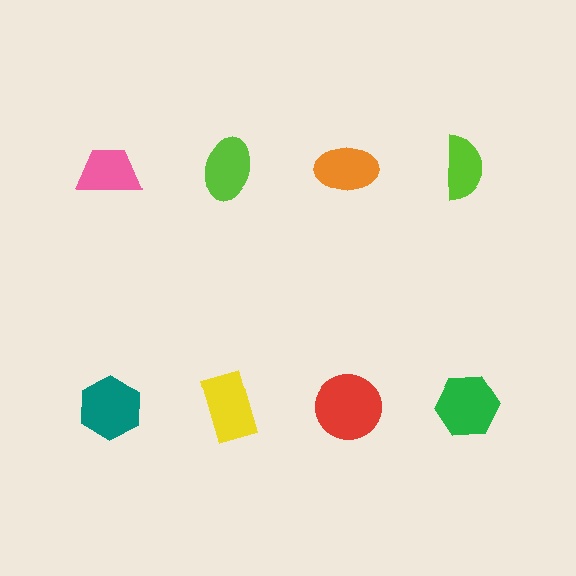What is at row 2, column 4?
A green hexagon.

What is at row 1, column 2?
A lime ellipse.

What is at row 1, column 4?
A lime semicircle.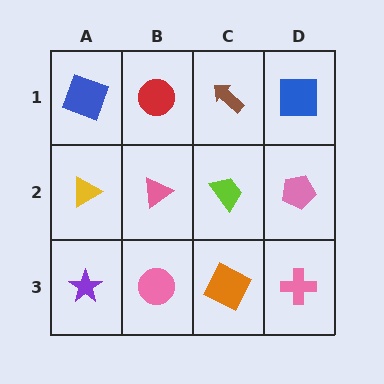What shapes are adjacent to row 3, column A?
A yellow triangle (row 2, column A), a pink circle (row 3, column B).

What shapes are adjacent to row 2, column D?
A blue square (row 1, column D), a pink cross (row 3, column D), a lime trapezoid (row 2, column C).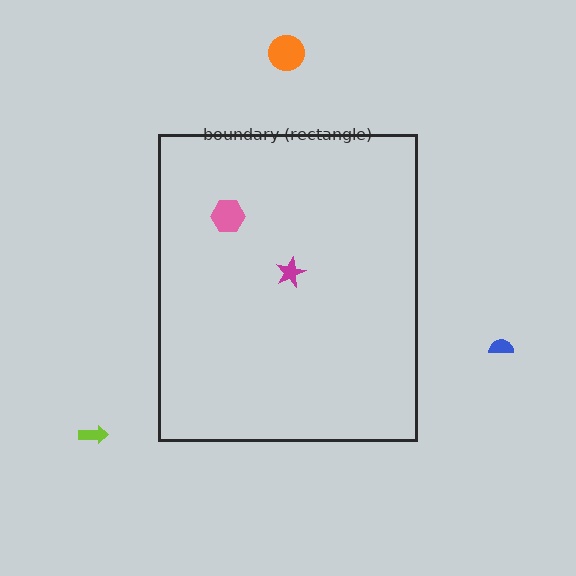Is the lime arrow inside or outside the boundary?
Outside.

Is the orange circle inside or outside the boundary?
Outside.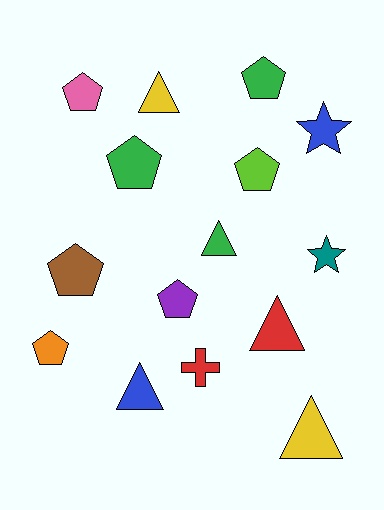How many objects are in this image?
There are 15 objects.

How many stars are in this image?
There are 2 stars.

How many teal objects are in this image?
There is 1 teal object.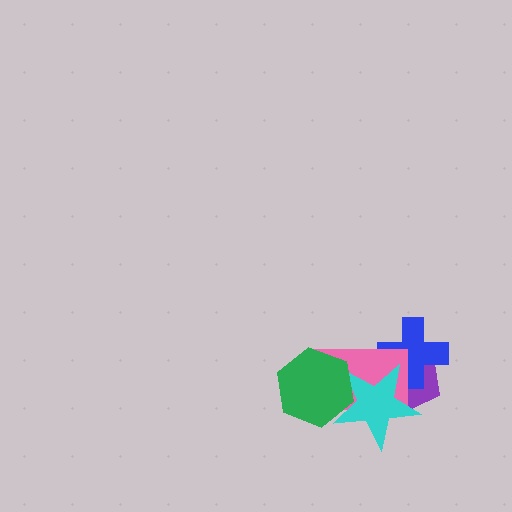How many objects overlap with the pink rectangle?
4 objects overlap with the pink rectangle.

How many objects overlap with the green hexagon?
2 objects overlap with the green hexagon.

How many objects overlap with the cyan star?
4 objects overlap with the cyan star.